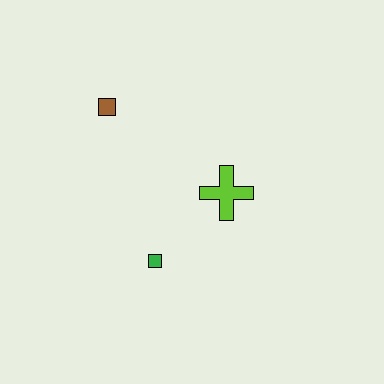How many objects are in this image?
There are 3 objects.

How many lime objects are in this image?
There is 1 lime object.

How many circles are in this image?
There are no circles.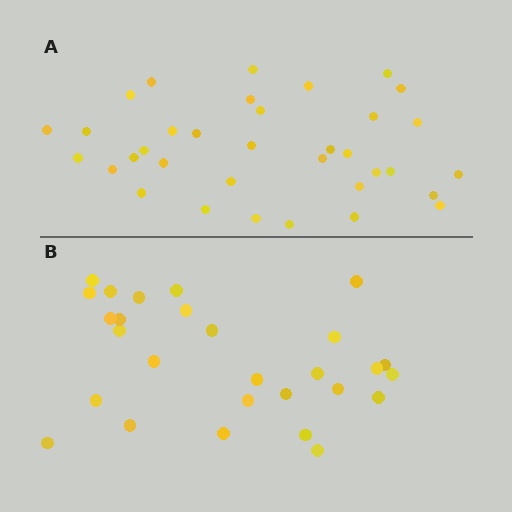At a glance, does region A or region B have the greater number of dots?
Region A (the top region) has more dots.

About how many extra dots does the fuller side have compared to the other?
Region A has roughly 8 or so more dots than region B.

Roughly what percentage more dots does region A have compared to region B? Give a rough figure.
About 25% more.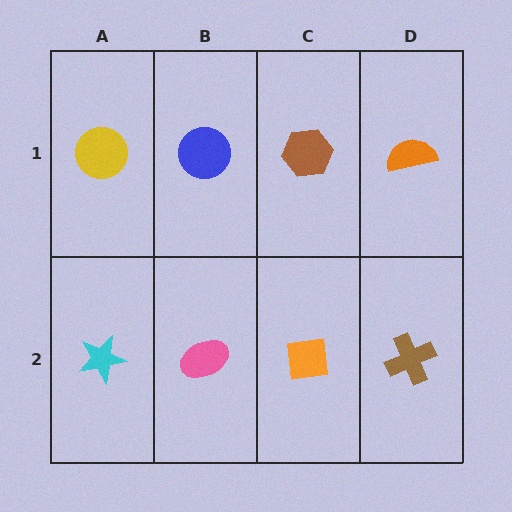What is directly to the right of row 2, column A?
A pink ellipse.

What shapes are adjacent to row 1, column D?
A brown cross (row 2, column D), a brown hexagon (row 1, column C).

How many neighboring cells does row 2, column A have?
2.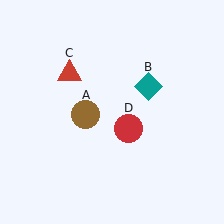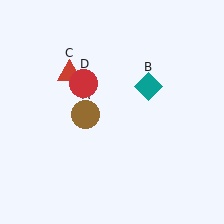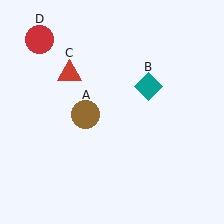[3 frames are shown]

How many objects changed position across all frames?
1 object changed position: red circle (object D).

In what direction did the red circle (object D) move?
The red circle (object D) moved up and to the left.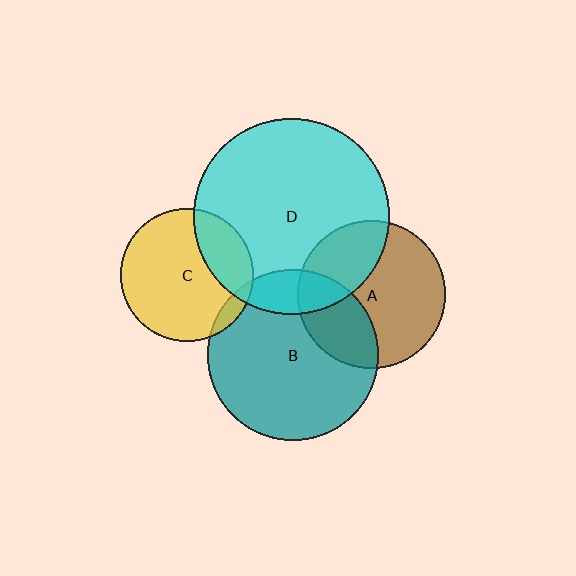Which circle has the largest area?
Circle D (cyan).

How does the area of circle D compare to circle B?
Approximately 1.3 times.